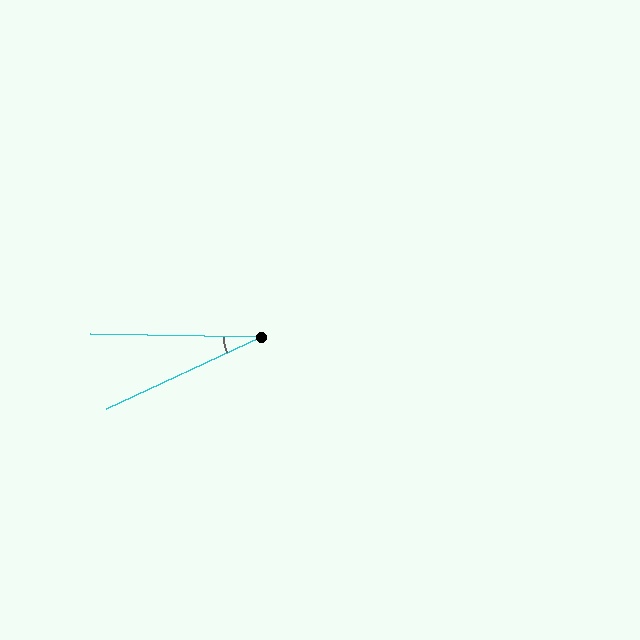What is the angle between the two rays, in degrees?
Approximately 26 degrees.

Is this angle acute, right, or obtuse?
It is acute.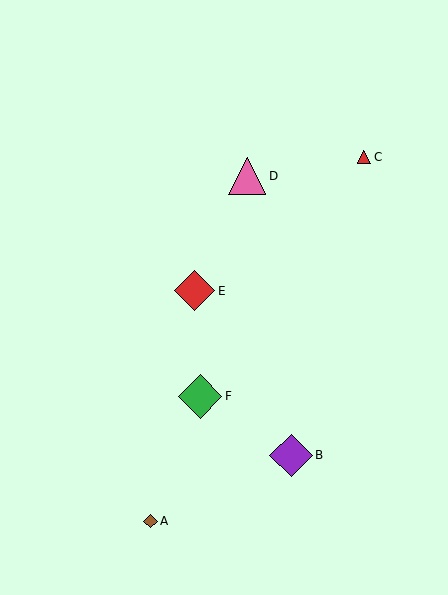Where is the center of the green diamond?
The center of the green diamond is at (200, 396).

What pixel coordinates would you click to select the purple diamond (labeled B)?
Click at (291, 455) to select the purple diamond B.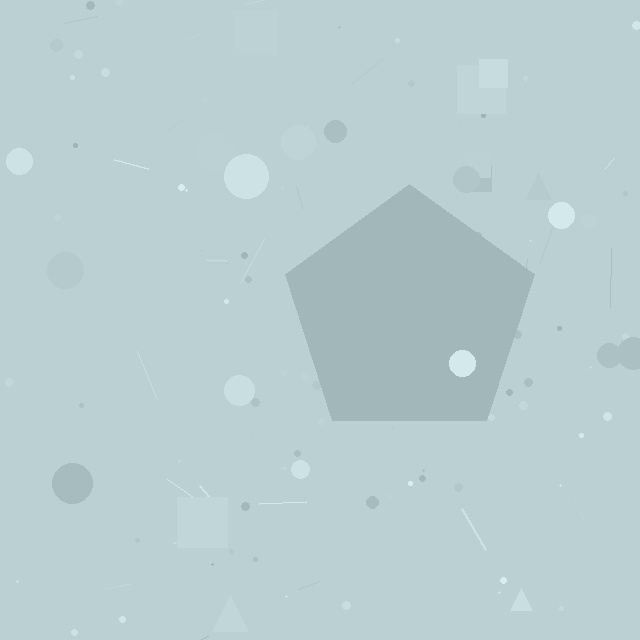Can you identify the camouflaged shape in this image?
The camouflaged shape is a pentagon.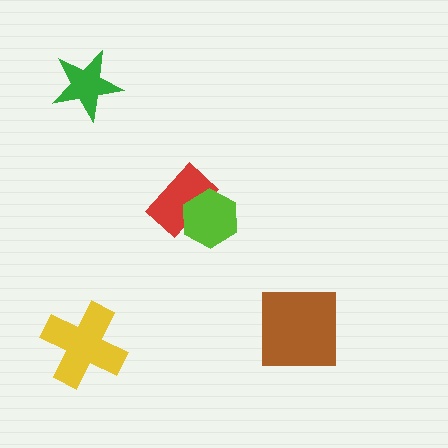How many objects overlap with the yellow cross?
0 objects overlap with the yellow cross.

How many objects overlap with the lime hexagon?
1 object overlaps with the lime hexagon.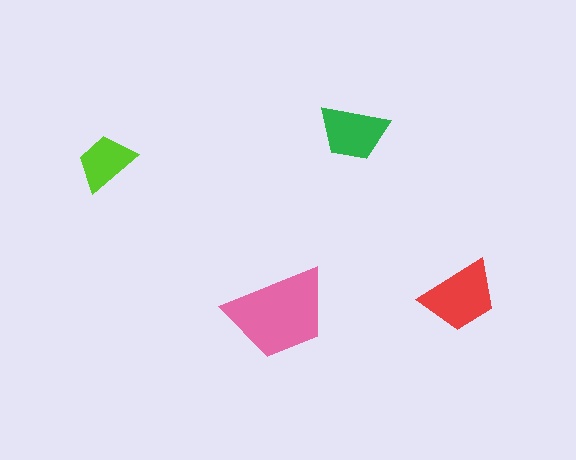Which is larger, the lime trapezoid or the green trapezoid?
The green one.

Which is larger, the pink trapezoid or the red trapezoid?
The pink one.